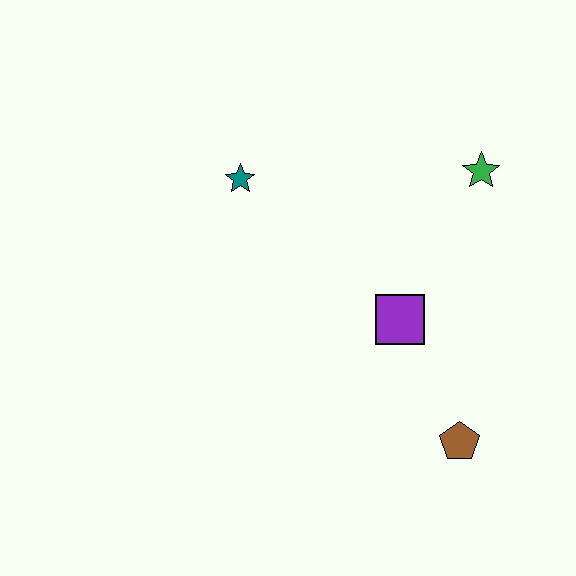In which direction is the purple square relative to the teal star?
The purple square is to the right of the teal star.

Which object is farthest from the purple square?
The teal star is farthest from the purple square.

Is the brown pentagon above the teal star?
No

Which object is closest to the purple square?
The brown pentagon is closest to the purple square.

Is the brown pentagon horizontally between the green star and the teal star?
Yes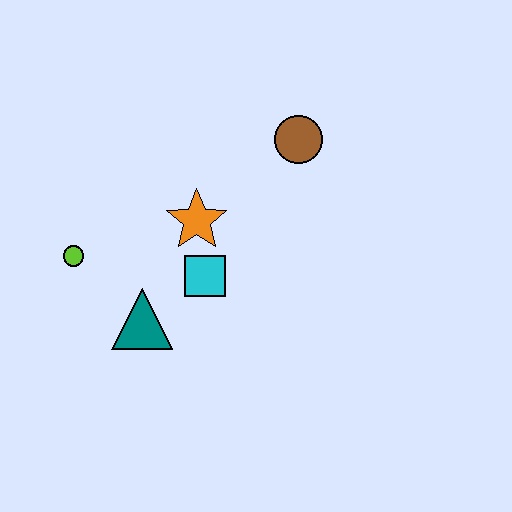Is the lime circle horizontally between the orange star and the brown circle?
No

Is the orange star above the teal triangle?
Yes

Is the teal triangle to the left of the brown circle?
Yes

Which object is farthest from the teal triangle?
The brown circle is farthest from the teal triangle.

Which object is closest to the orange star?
The cyan square is closest to the orange star.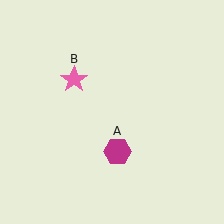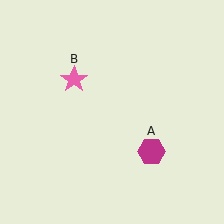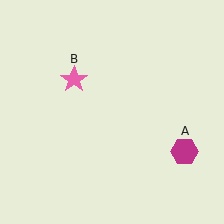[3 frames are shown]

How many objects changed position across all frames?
1 object changed position: magenta hexagon (object A).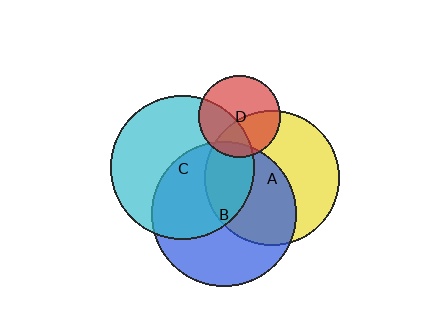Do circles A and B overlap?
Yes.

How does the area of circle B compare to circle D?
Approximately 3.1 times.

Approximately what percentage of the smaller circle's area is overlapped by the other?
Approximately 50%.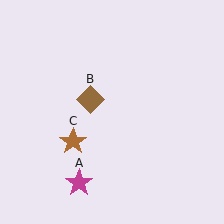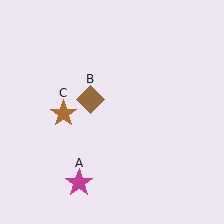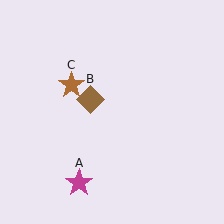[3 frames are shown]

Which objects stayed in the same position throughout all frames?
Magenta star (object A) and brown diamond (object B) remained stationary.